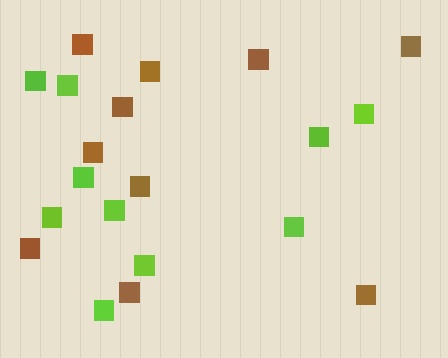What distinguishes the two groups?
There are 2 groups: one group of lime squares (10) and one group of brown squares (10).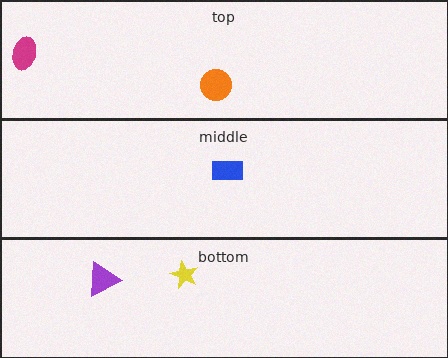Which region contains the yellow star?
The bottom region.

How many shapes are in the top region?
2.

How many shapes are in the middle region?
1.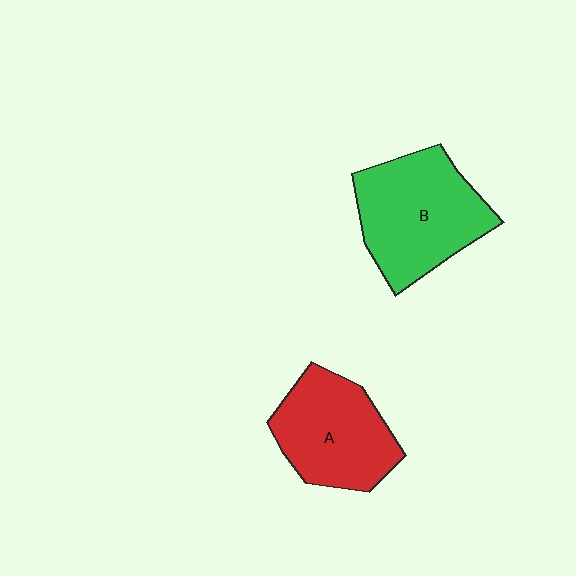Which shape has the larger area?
Shape B (green).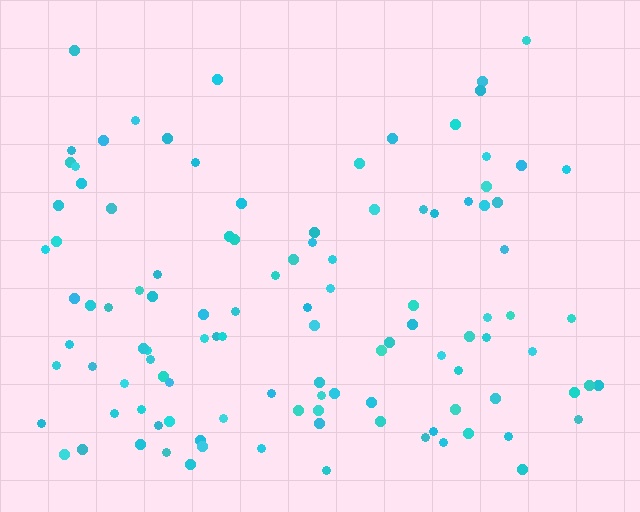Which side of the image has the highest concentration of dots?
The bottom.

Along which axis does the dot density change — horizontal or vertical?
Vertical.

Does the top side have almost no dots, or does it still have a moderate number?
Still a moderate number, just noticeably fewer than the bottom.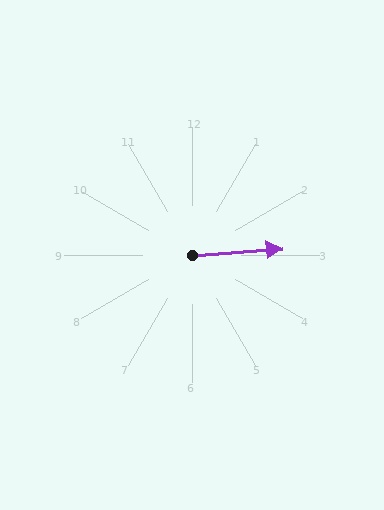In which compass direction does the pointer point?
East.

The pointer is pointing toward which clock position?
Roughly 3 o'clock.